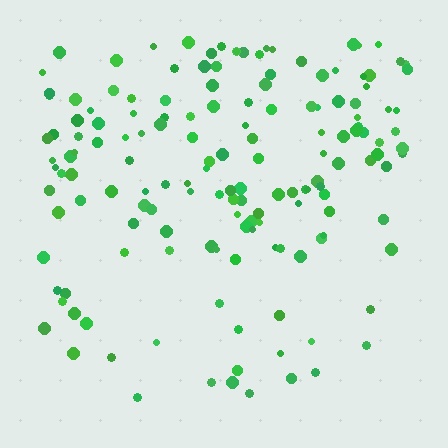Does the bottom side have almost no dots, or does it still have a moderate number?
Still a moderate number, just noticeably fewer than the top.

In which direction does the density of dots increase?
From bottom to top, with the top side densest.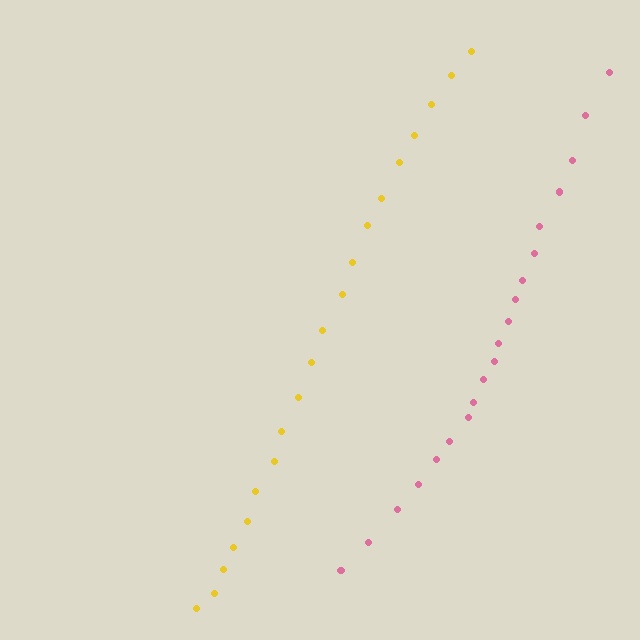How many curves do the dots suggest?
There are 2 distinct paths.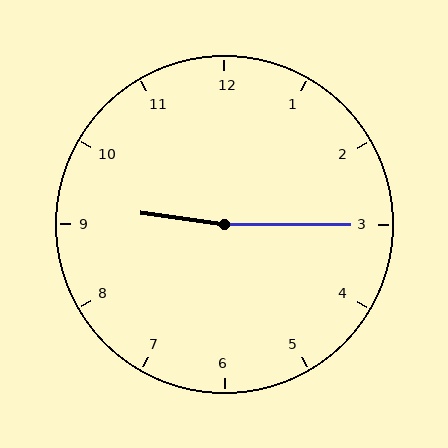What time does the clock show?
9:15.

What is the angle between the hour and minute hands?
Approximately 172 degrees.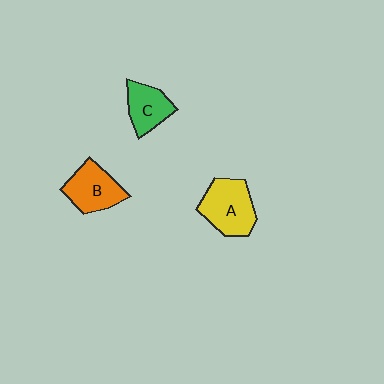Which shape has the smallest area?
Shape C (green).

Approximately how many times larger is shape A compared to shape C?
Approximately 1.4 times.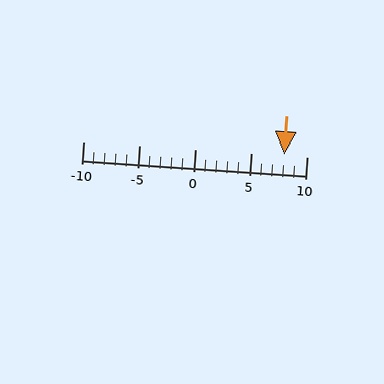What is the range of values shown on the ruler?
The ruler shows values from -10 to 10.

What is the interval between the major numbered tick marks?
The major tick marks are spaced 5 units apart.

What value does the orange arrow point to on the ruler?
The orange arrow points to approximately 8.